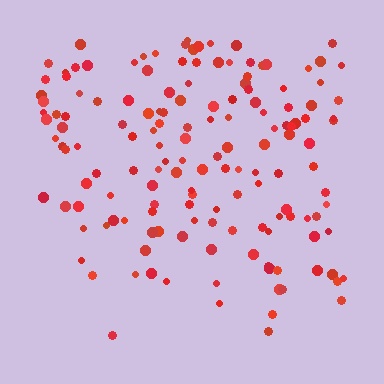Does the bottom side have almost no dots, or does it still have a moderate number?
Still a moderate number, just noticeably fewer than the top.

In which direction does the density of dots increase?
From bottom to top, with the top side densest.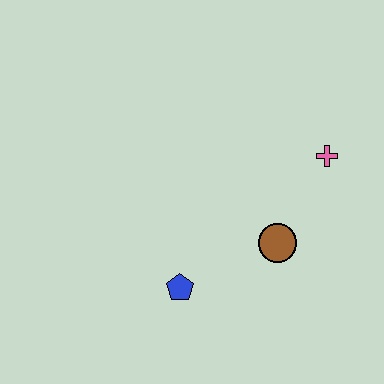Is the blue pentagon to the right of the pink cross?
No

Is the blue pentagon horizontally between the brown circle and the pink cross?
No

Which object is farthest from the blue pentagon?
The pink cross is farthest from the blue pentagon.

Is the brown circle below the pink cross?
Yes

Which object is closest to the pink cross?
The brown circle is closest to the pink cross.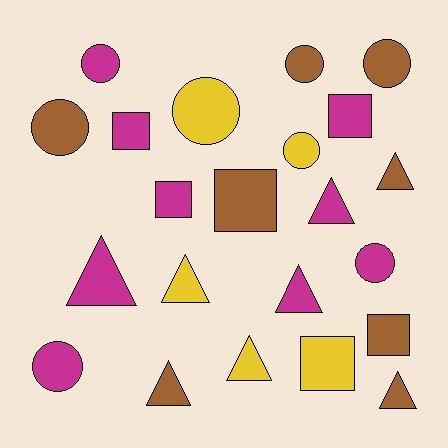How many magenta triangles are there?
There are 3 magenta triangles.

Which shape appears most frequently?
Triangle, with 8 objects.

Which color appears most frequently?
Magenta, with 9 objects.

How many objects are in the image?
There are 22 objects.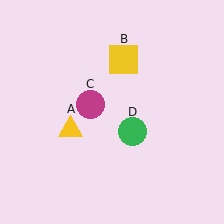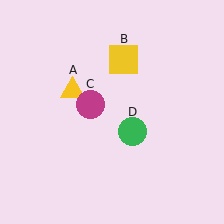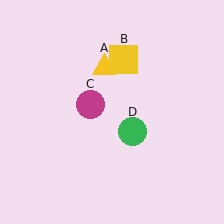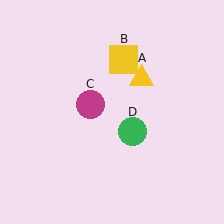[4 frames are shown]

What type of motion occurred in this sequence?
The yellow triangle (object A) rotated clockwise around the center of the scene.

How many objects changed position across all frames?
1 object changed position: yellow triangle (object A).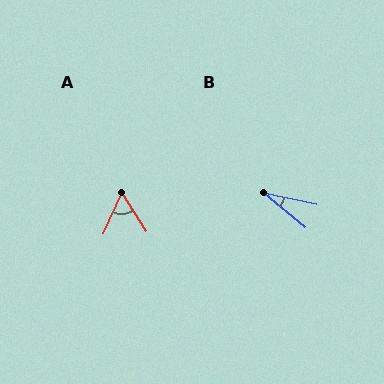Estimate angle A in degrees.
Approximately 56 degrees.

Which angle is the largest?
A, at approximately 56 degrees.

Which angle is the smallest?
B, at approximately 28 degrees.